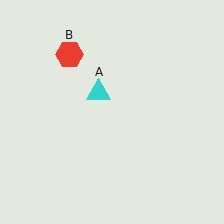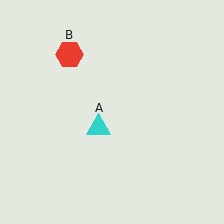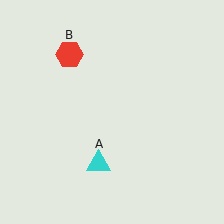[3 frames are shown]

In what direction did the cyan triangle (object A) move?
The cyan triangle (object A) moved down.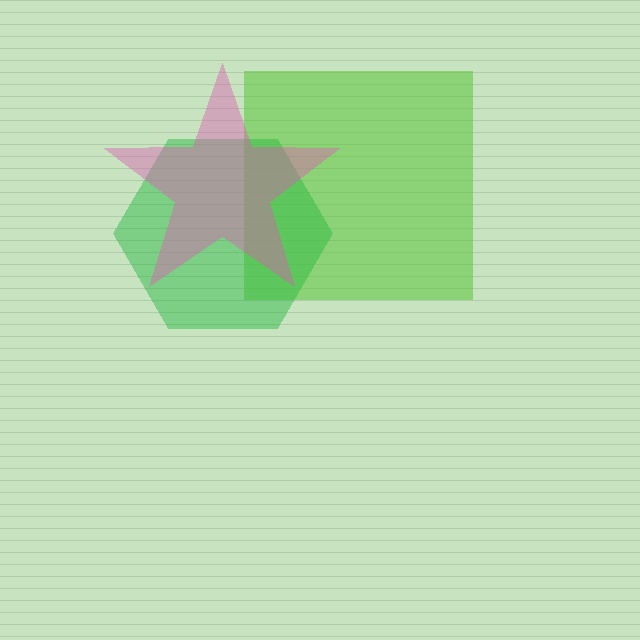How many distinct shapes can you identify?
There are 3 distinct shapes: a lime square, a green hexagon, a pink star.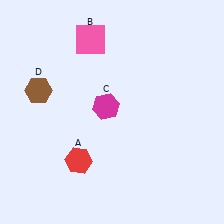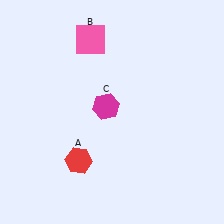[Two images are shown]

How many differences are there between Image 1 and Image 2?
There is 1 difference between the two images.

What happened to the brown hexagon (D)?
The brown hexagon (D) was removed in Image 2. It was in the top-left area of Image 1.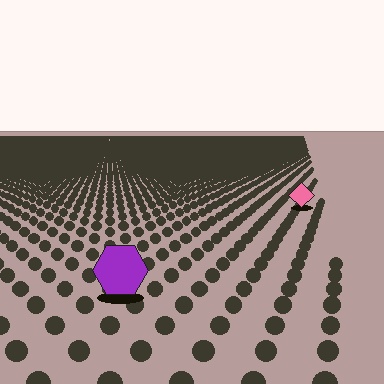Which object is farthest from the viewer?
The pink diamond is farthest from the viewer. It appears smaller and the ground texture around it is denser.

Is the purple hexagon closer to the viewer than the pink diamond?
Yes. The purple hexagon is closer — you can tell from the texture gradient: the ground texture is coarser near it.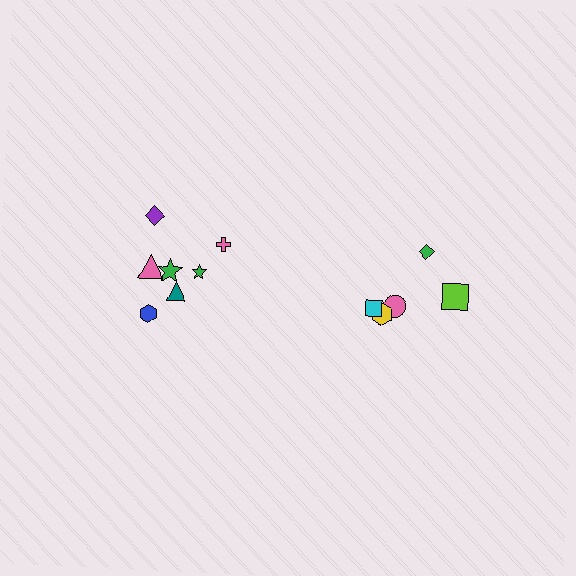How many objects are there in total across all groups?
There are 12 objects.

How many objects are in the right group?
There are 5 objects.